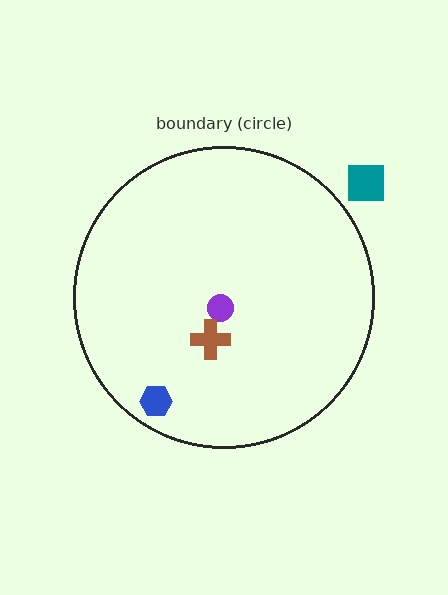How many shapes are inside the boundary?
3 inside, 1 outside.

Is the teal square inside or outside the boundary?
Outside.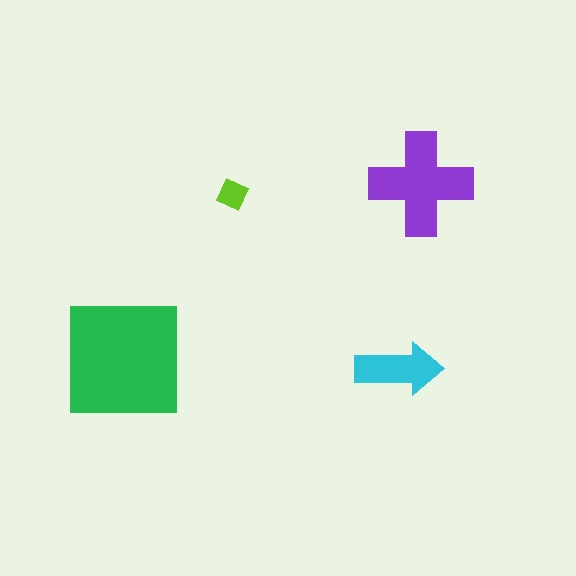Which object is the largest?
The green square.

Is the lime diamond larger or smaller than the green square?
Smaller.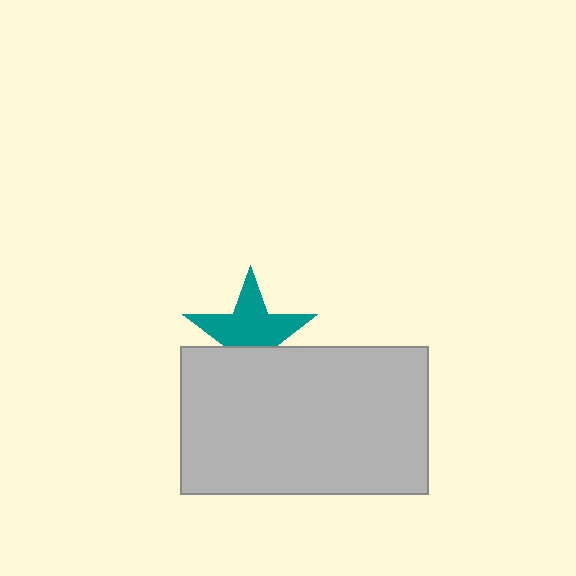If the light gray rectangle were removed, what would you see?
You would see the complete teal star.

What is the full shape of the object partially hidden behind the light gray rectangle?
The partially hidden object is a teal star.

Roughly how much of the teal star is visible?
About half of it is visible (roughly 64%).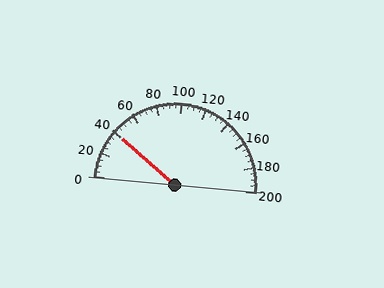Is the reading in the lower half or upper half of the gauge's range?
The reading is in the lower half of the range (0 to 200).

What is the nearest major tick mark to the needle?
The nearest major tick mark is 40.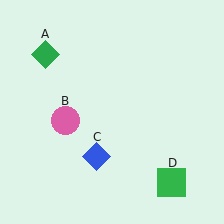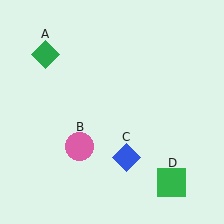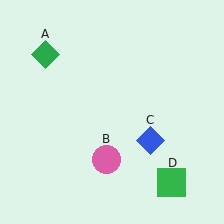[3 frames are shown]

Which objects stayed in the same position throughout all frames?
Green diamond (object A) and green square (object D) remained stationary.